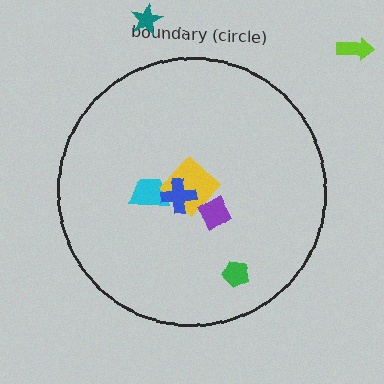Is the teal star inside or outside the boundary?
Outside.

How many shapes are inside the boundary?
5 inside, 2 outside.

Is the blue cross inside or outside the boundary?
Inside.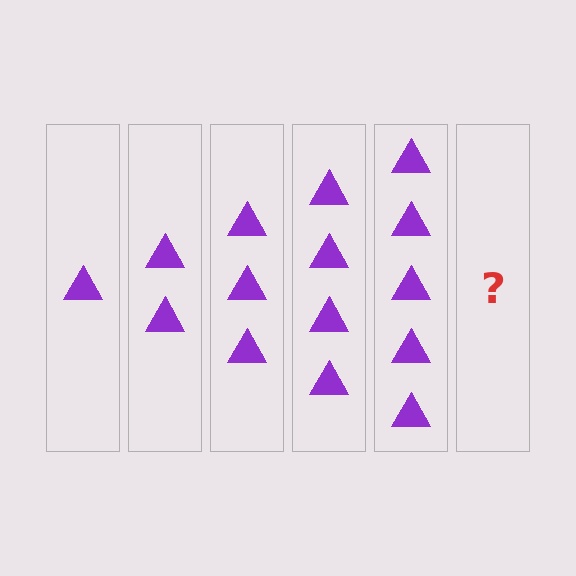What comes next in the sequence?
The next element should be 6 triangles.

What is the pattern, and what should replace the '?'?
The pattern is that each step adds one more triangle. The '?' should be 6 triangles.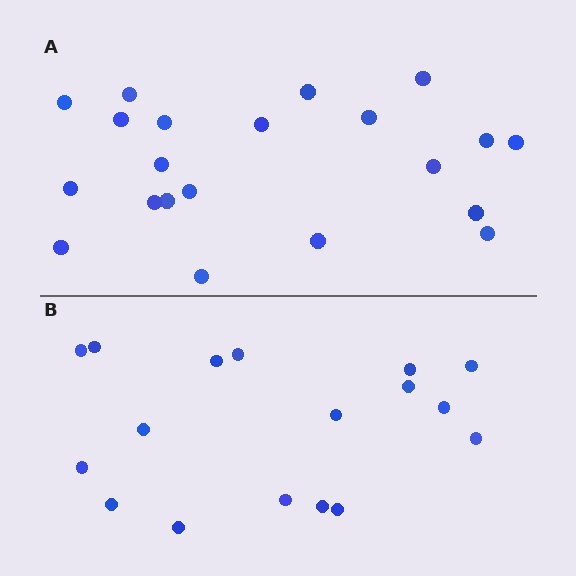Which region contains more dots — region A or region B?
Region A (the top region) has more dots.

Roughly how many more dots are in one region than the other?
Region A has about 4 more dots than region B.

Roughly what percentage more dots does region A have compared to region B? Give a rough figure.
About 25% more.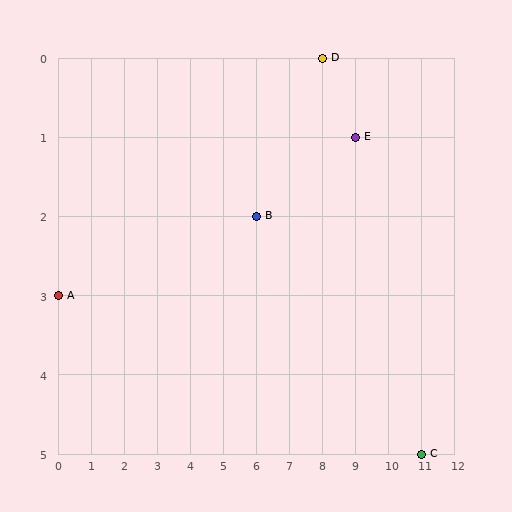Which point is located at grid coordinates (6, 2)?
Point B is at (6, 2).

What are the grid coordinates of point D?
Point D is at grid coordinates (8, 0).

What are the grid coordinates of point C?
Point C is at grid coordinates (11, 5).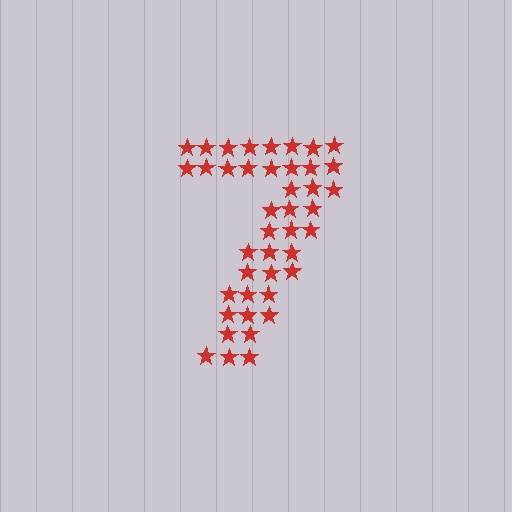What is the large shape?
The large shape is the digit 7.